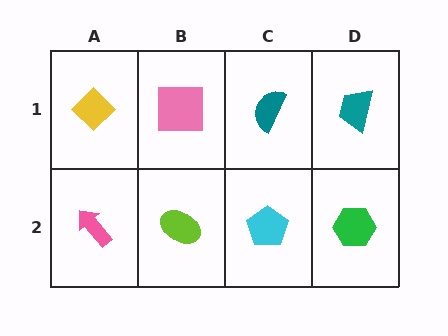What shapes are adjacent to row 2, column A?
A yellow diamond (row 1, column A), a lime ellipse (row 2, column B).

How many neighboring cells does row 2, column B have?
3.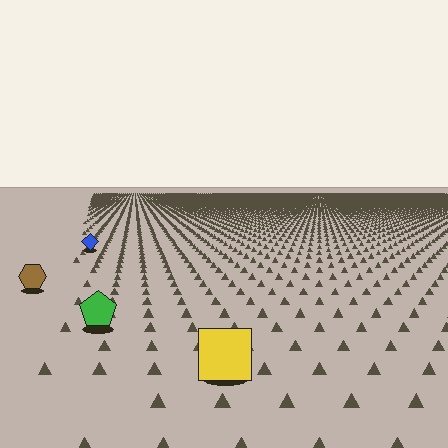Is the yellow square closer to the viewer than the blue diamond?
Yes. The yellow square is closer — you can tell from the texture gradient: the ground texture is coarser near it.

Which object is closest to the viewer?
The yellow square is closest. The texture marks near it are larger and more spread out.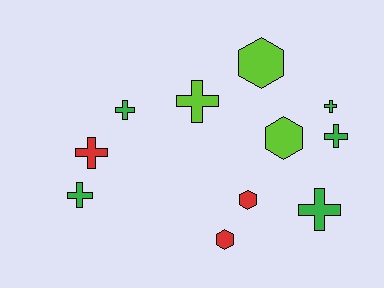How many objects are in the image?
There are 11 objects.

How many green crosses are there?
There are 5 green crosses.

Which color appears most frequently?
Green, with 5 objects.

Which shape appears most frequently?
Cross, with 7 objects.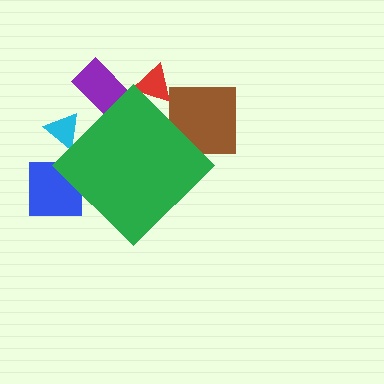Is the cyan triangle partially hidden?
Yes, the cyan triangle is partially hidden behind the green diamond.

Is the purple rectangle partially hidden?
Yes, the purple rectangle is partially hidden behind the green diamond.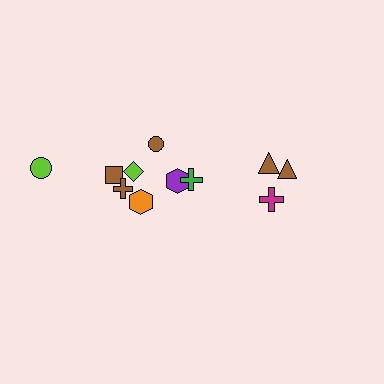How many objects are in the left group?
There are 7 objects.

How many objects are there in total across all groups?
There are 11 objects.